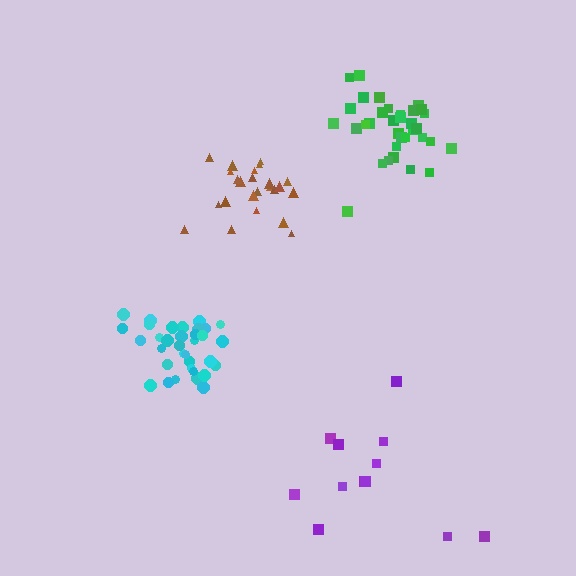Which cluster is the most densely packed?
Cyan.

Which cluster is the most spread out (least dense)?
Purple.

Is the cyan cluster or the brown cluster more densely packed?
Cyan.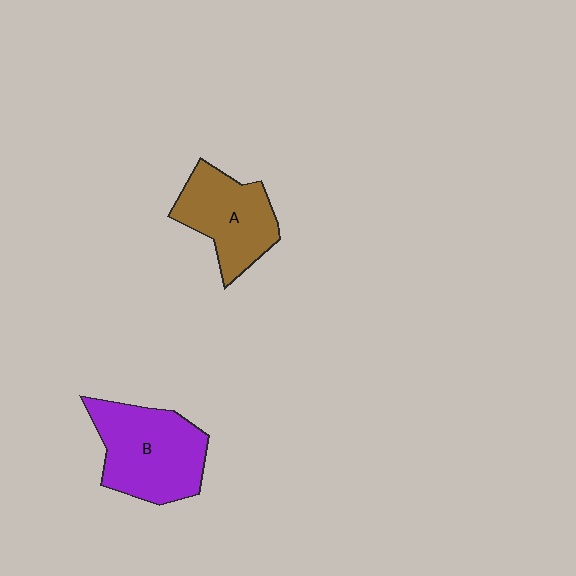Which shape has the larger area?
Shape B (purple).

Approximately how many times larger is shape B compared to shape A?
Approximately 1.2 times.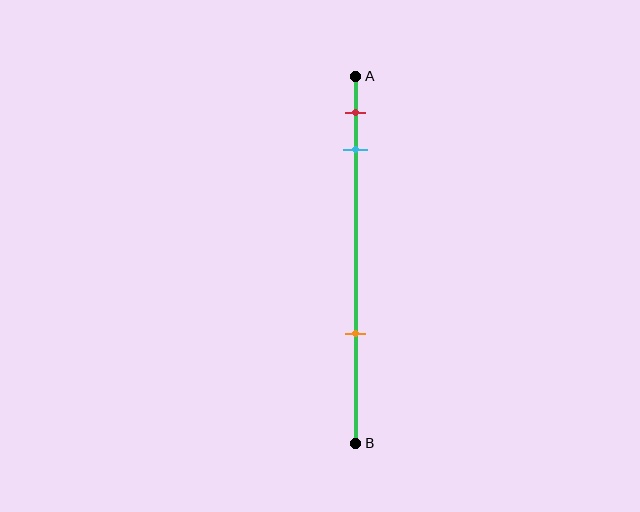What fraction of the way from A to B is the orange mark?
The orange mark is approximately 70% (0.7) of the way from A to B.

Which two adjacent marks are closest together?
The red and cyan marks are the closest adjacent pair.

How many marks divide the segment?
There are 3 marks dividing the segment.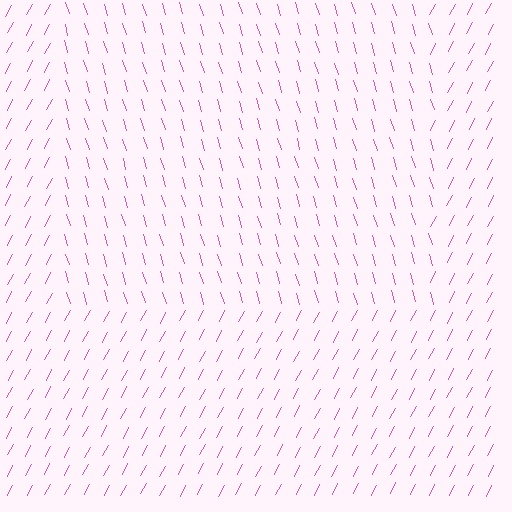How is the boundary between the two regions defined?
The boundary is defined purely by a change in line orientation (approximately 45 degrees difference). All lines are the same color and thickness.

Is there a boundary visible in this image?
Yes, there is a texture boundary formed by a change in line orientation.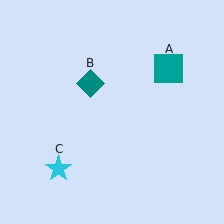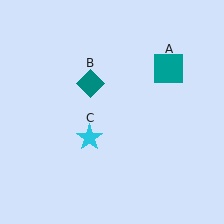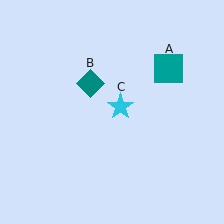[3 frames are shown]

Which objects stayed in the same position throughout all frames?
Teal square (object A) and teal diamond (object B) remained stationary.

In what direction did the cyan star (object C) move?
The cyan star (object C) moved up and to the right.